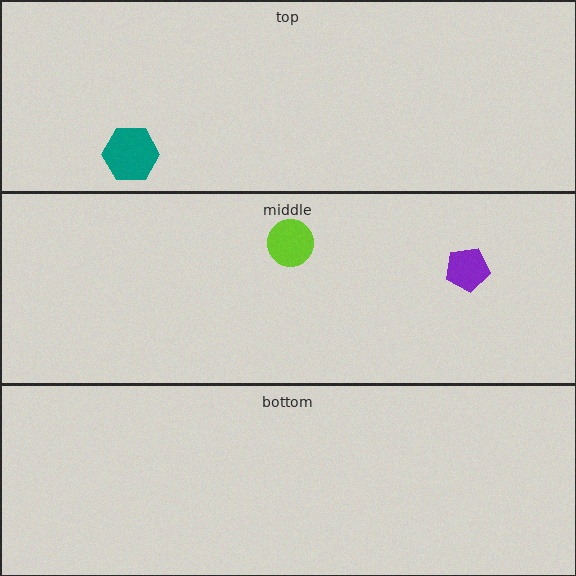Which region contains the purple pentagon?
The middle region.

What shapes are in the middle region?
The lime circle, the purple pentagon.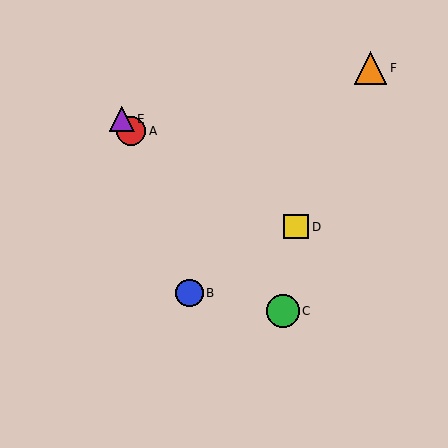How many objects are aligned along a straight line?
3 objects (A, C, E) are aligned along a straight line.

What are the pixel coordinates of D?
Object D is at (296, 227).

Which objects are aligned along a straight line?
Objects A, C, E are aligned along a straight line.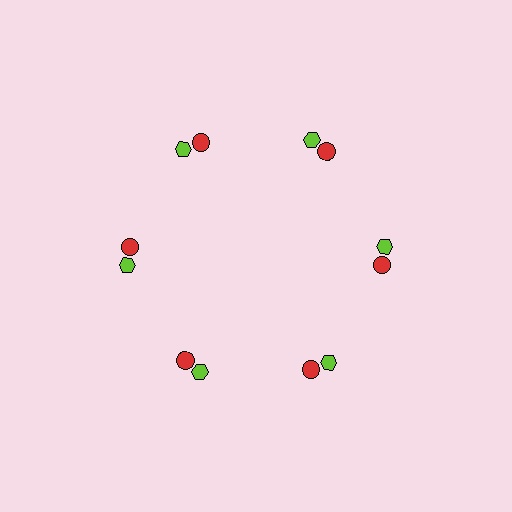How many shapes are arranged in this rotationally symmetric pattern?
There are 12 shapes, arranged in 6 groups of 2.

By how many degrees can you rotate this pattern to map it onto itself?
The pattern maps onto itself every 60 degrees of rotation.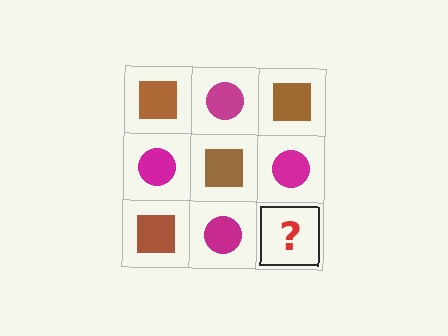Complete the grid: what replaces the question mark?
The question mark should be replaced with a brown square.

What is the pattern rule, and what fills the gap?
The rule is that it alternates brown square and magenta circle in a checkerboard pattern. The gap should be filled with a brown square.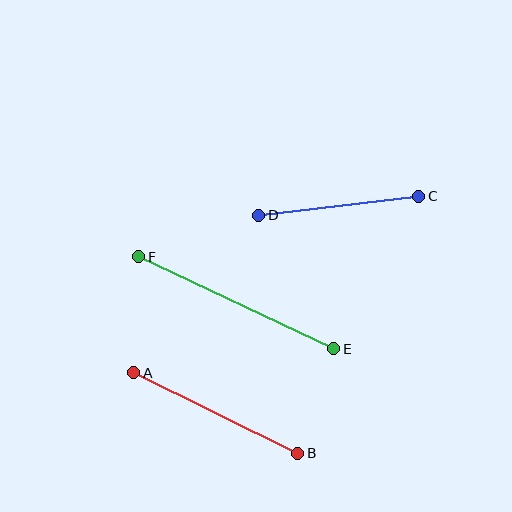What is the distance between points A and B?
The distance is approximately 183 pixels.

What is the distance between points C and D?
The distance is approximately 161 pixels.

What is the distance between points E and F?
The distance is approximately 215 pixels.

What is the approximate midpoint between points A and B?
The midpoint is at approximately (216, 413) pixels.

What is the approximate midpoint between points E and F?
The midpoint is at approximately (236, 303) pixels.